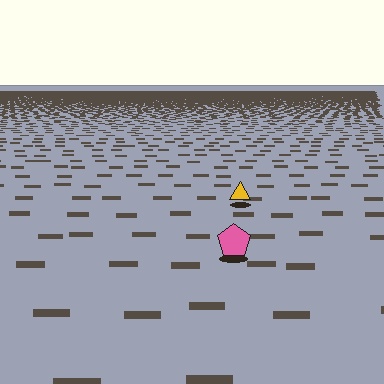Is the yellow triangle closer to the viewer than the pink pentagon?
No. The pink pentagon is closer — you can tell from the texture gradient: the ground texture is coarser near it.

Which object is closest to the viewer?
The pink pentagon is closest. The texture marks near it are larger and more spread out.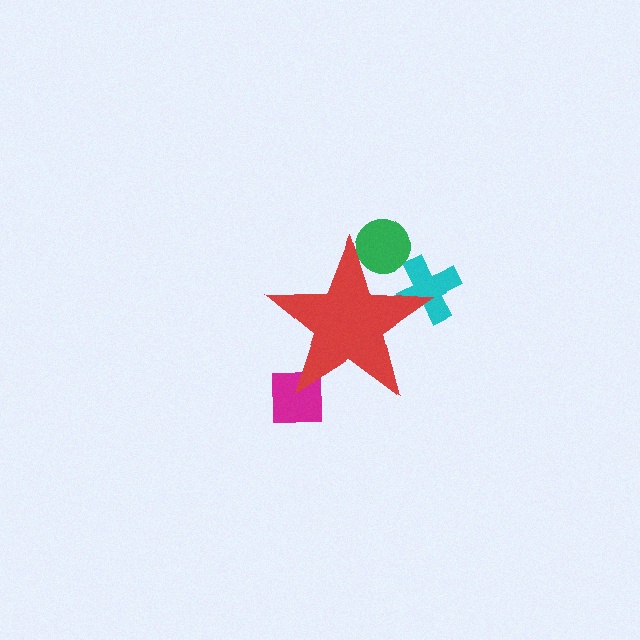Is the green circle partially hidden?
Yes, the green circle is partially hidden behind the red star.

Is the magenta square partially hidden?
Yes, the magenta square is partially hidden behind the red star.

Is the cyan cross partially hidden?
Yes, the cyan cross is partially hidden behind the red star.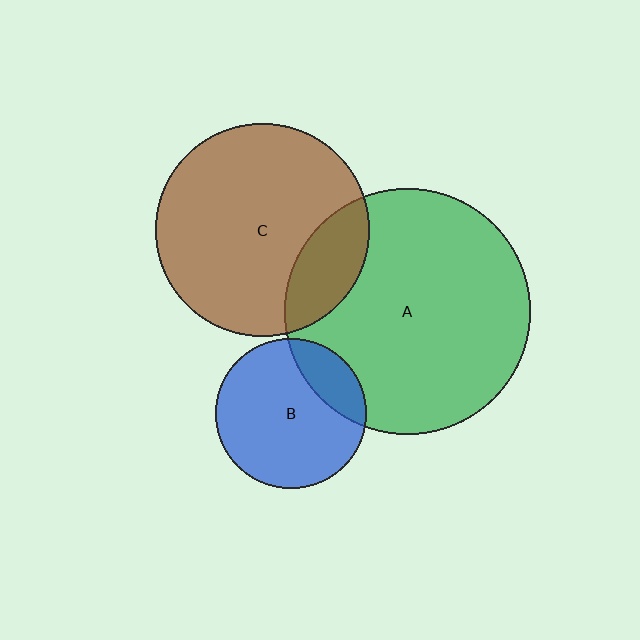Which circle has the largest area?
Circle A (green).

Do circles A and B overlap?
Yes.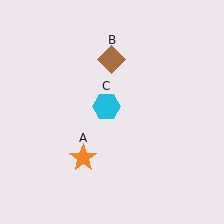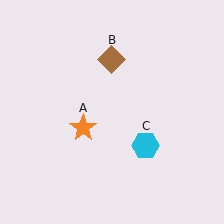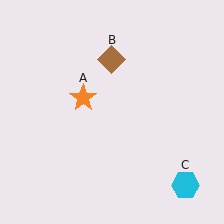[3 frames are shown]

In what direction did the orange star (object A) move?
The orange star (object A) moved up.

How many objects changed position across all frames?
2 objects changed position: orange star (object A), cyan hexagon (object C).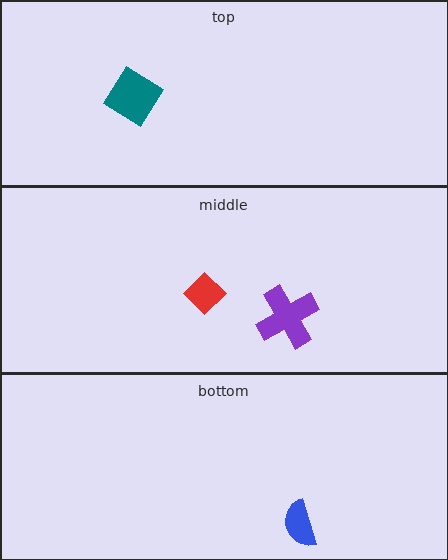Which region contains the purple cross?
The middle region.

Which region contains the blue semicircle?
The bottom region.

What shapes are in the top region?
The teal diamond.